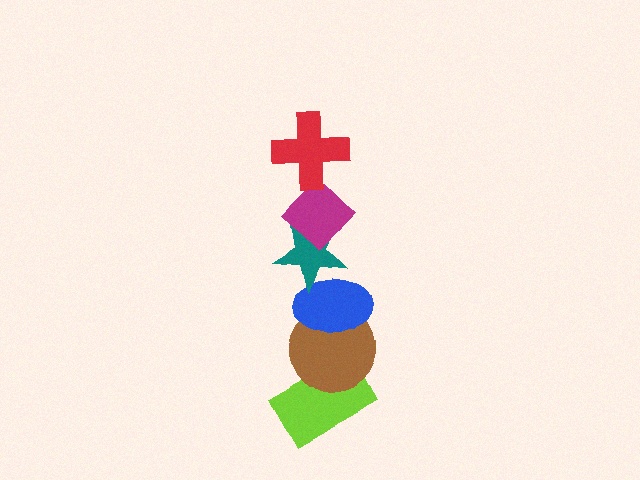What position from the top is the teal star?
The teal star is 3rd from the top.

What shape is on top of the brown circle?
The blue ellipse is on top of the brown circle.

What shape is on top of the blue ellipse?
The teal star is on top of the blue ellipse.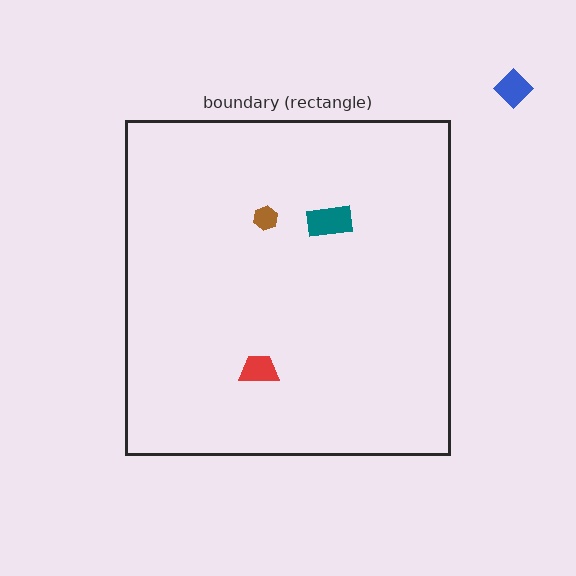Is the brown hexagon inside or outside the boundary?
Inside.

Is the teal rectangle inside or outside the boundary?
Inside.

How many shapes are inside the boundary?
3 inside, 1 outside.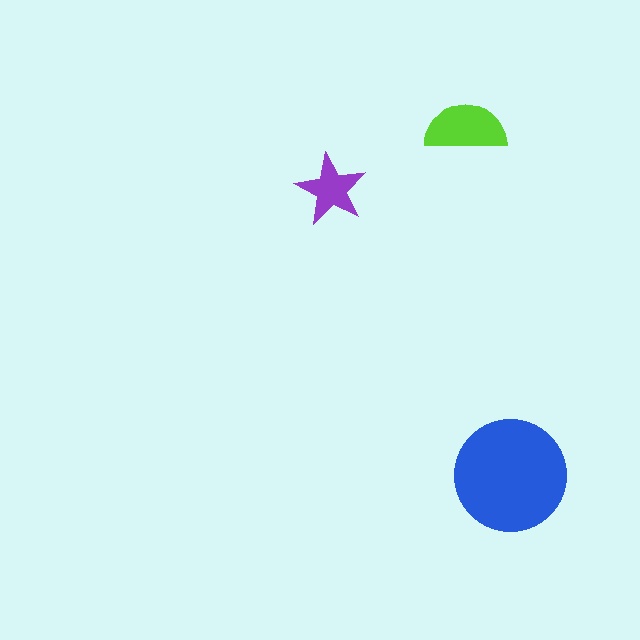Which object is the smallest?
The purple star.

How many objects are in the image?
There are 3 objects in the image.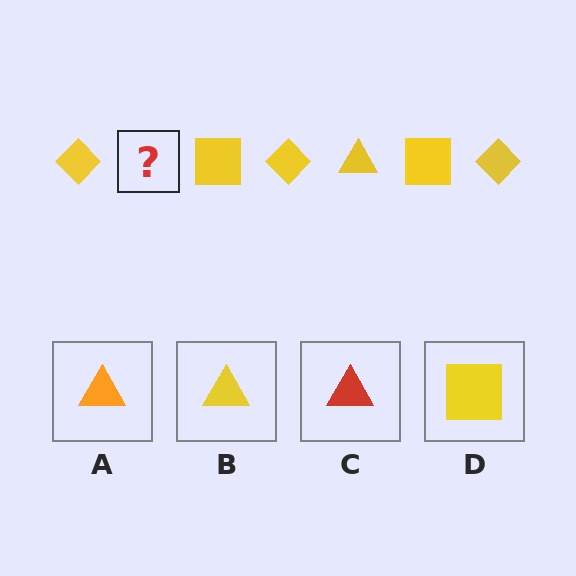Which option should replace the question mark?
Option B.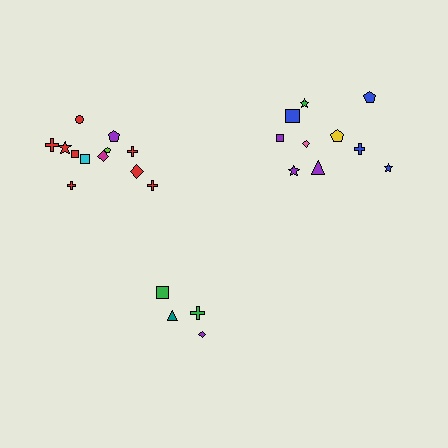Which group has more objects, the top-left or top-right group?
The top-left group.